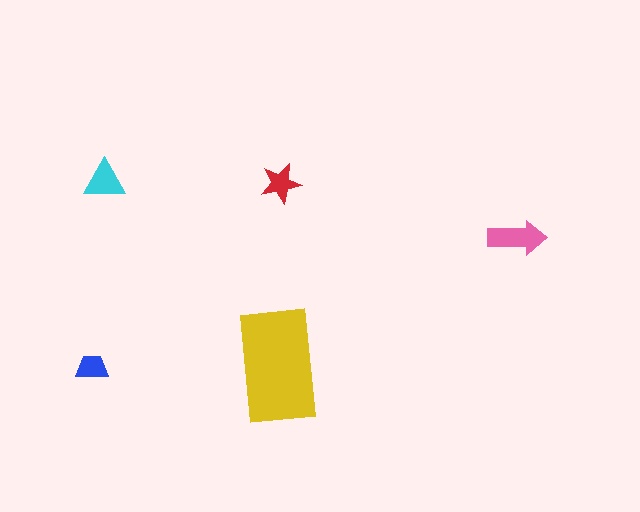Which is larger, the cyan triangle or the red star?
The cyan triangle.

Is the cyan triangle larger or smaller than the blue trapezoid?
Larger.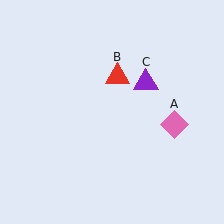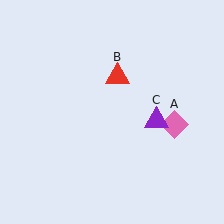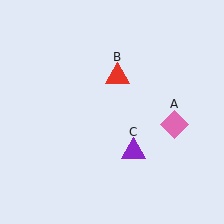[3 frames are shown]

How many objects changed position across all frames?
1 object changed position: purple triangle (object C).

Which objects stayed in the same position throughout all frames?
Pink diamond (object A) and red triangle (object B) remained stationary.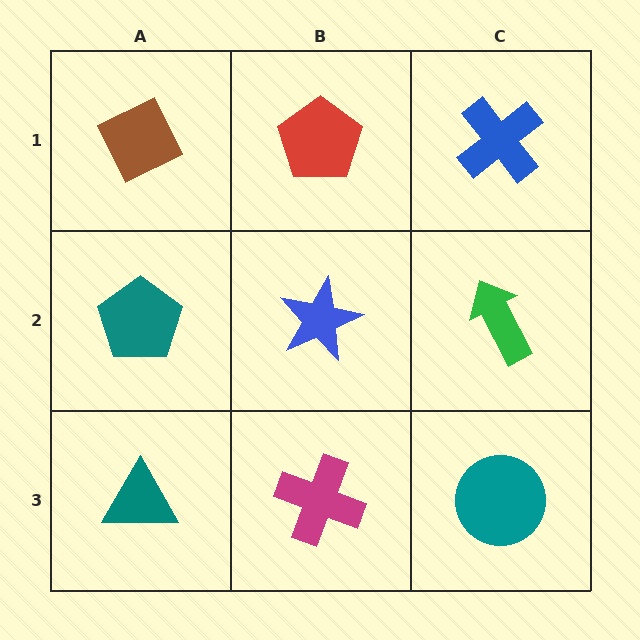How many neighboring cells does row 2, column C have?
3.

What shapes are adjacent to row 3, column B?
A blue star (row 2, column B), a teal triangle (row 3, column A), a teal circle (row 3, column C).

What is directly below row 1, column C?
A green arrow.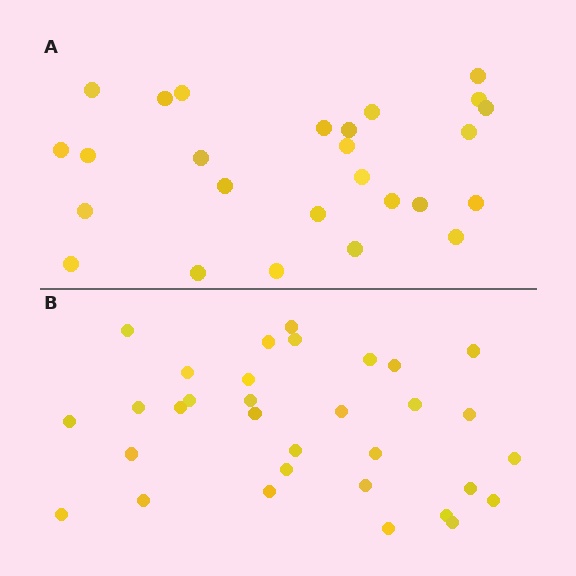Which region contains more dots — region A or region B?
Region B (the bottom region) has more dots.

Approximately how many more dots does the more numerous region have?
Region B has about 6 more dots than region A.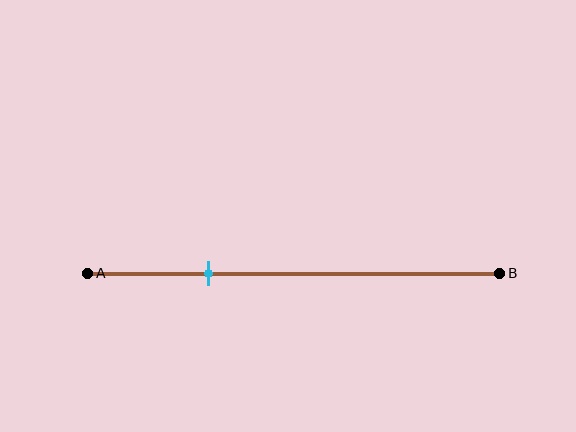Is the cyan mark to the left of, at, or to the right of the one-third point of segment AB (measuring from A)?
The cyan mark is to the left of the one-third point of segment AB.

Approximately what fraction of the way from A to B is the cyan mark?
The cyan mark is approximately 30% of the way from A to B.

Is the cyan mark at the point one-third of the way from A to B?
No, the mark is at about 30% from A, not at the 33% one-third point.